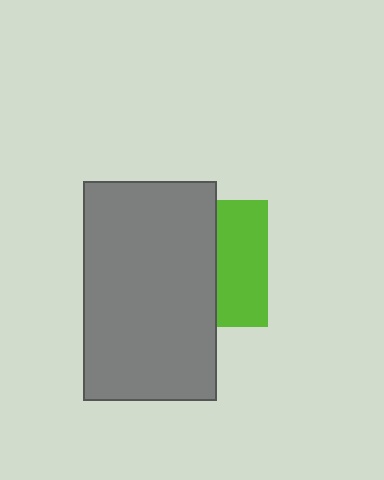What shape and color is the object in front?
The object in front is a gray rectangle.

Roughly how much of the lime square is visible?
A small part of it is visible (roughly 40%).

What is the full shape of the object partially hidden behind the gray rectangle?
The partially hidden object is a lime square.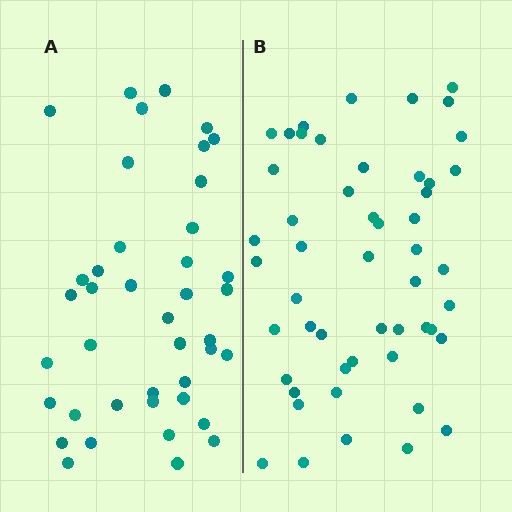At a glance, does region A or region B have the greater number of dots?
Region B (the right region) has more dots.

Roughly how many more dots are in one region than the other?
Region B has roughly 10 or so more dots than region A.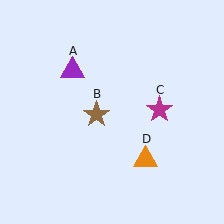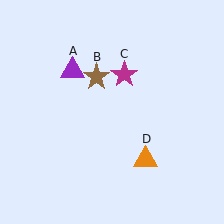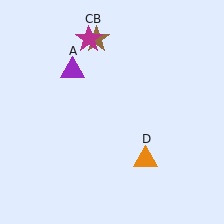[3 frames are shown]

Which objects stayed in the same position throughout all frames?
Purple triangle (object A) and orange triangle (object D) remained stationary.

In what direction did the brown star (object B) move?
The brown star (object B) moved up.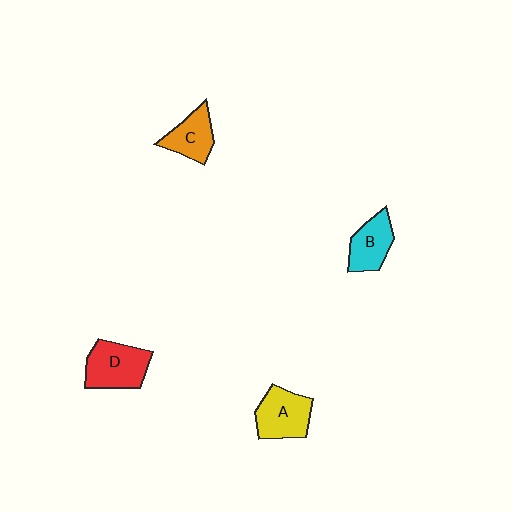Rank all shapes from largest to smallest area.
From largest to smallest: D (red), A (yellow), B (cyan), C (orange).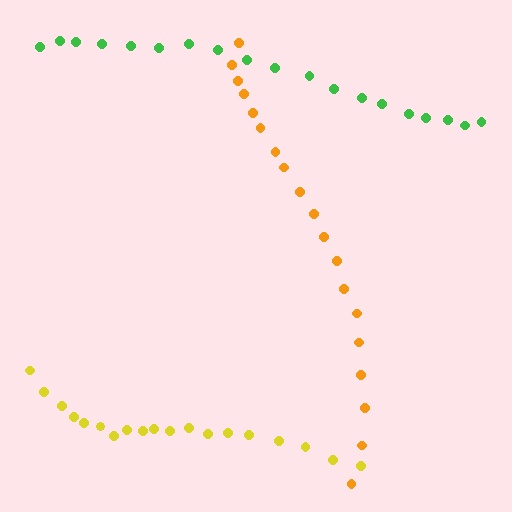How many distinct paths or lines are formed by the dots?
There are 3 distinct paths.